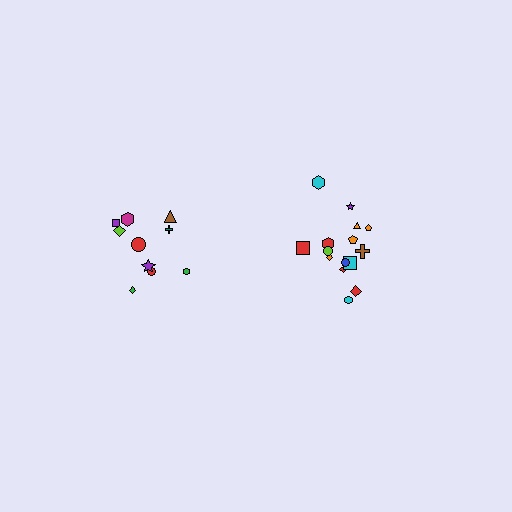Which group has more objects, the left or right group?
The right group.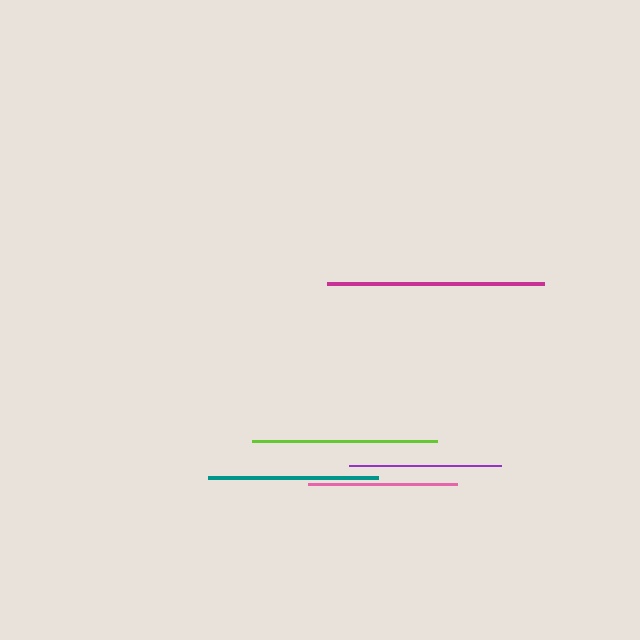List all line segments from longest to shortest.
From longest to shortest: magenta, lime, teal, purple, pink.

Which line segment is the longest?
The magenta line is the longest at approximately 216 pixels.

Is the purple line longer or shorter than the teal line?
The teal line is longer than the purple line.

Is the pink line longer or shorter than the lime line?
The lime line is longer than the pink line.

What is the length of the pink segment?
The pink segment is approximately 149 pixels long.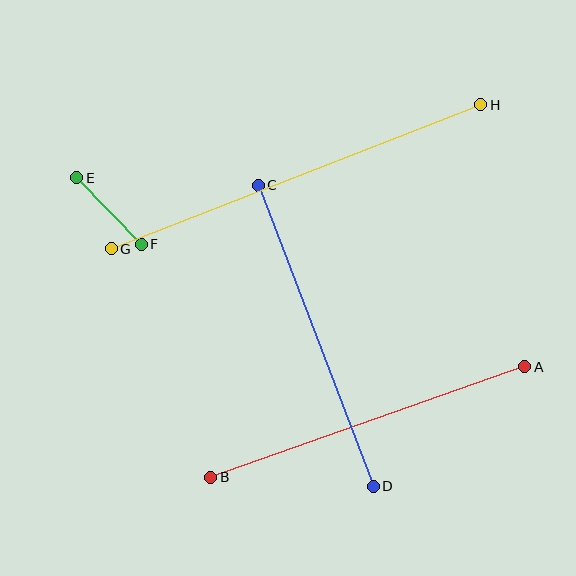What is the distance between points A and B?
The distance is approximately 333 pixels.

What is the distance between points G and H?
The distance is approximately 397 pixels.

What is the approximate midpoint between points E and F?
The midpoint is at approximately (109, 211) pixels.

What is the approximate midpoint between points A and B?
The midpoint is at approximately (368, 422) pixels.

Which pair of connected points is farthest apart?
Points G and H are farthest apart.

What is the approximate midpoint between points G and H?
The midpoint is at approximately (296, 177) pixels.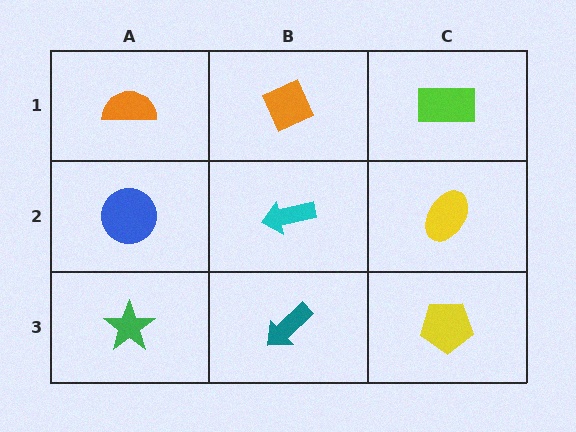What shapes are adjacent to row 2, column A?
An orange semicircle (row 1, column A), a green star (row 3, column A), a cyan arrow (row 2, column B).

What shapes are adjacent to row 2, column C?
A lime rectangle (row 1, column C), a yellow pentagon (row 3, column C), a cyan arrow (row 2, column B).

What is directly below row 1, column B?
A cyan arrow.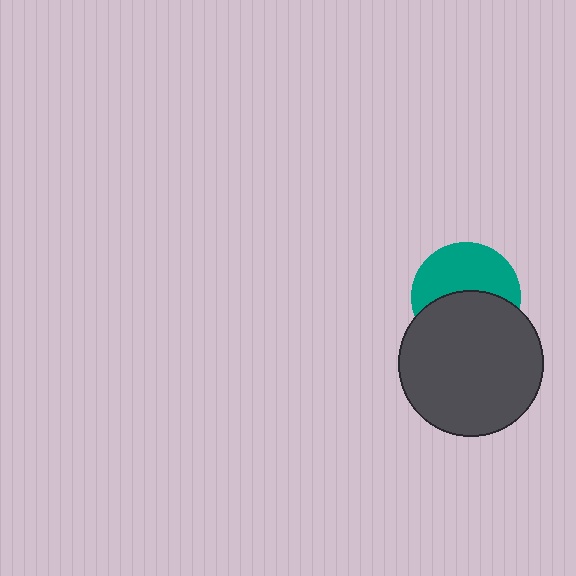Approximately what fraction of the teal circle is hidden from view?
Roughly 49% of the teal circle is hidden behind the dark gray circle.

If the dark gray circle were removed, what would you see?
You would see the complete teal circle.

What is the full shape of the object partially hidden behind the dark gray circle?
The partially hidden object is a teal circle.